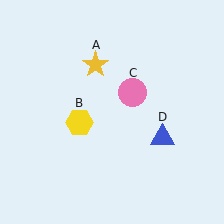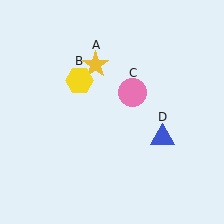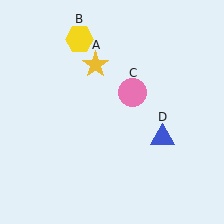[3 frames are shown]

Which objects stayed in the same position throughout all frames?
Yellow star (object A) and pink circle (object C) and blue triangle (object D) remained stationary.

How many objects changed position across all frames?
1 object changed position: yellow hexagon (object B).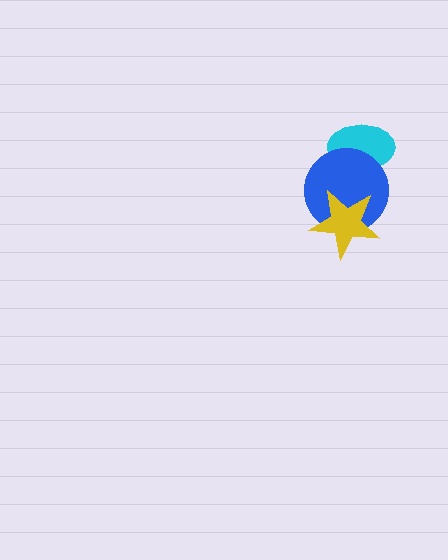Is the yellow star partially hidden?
No, no other shape covers it.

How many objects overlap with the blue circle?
2 objects overlap with the blue circle.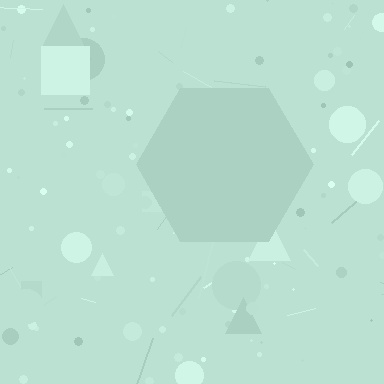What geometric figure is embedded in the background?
A hexagon is embedded in the background.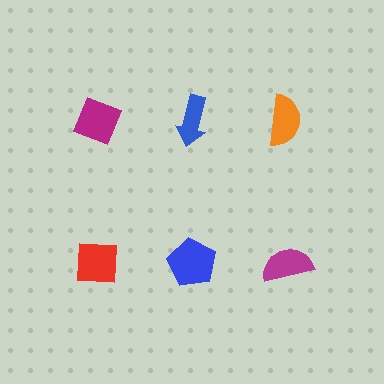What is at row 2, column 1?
A red square.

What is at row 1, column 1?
A magenta diamond.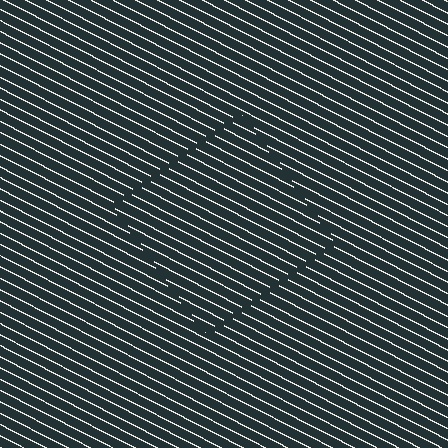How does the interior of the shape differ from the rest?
The interior of the shape contains the same grating, shifted by half a period — the contour is defined by the phase discontinuity where line-ends from the inner and outer gratings abut.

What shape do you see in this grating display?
An illusory square. The interior of the shape contains the same grating, shifted by half a period — the contour is defined by the phase discontinuity where line-ends from the inner and outer gratings abut.